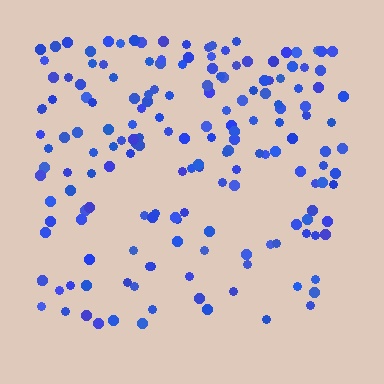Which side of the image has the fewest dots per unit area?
The bottom.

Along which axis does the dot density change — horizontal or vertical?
Vertical.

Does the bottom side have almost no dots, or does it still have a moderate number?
Still a moderate number, just noticeably fewer than the top.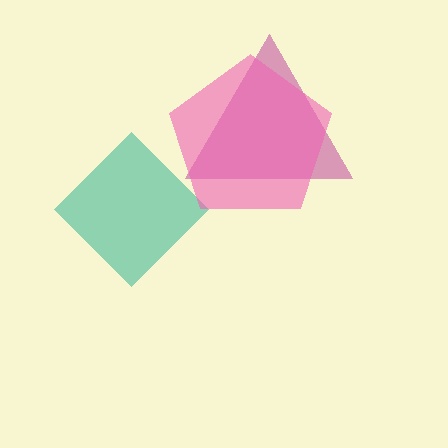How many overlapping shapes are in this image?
There are 3 overlapping shapes in the image.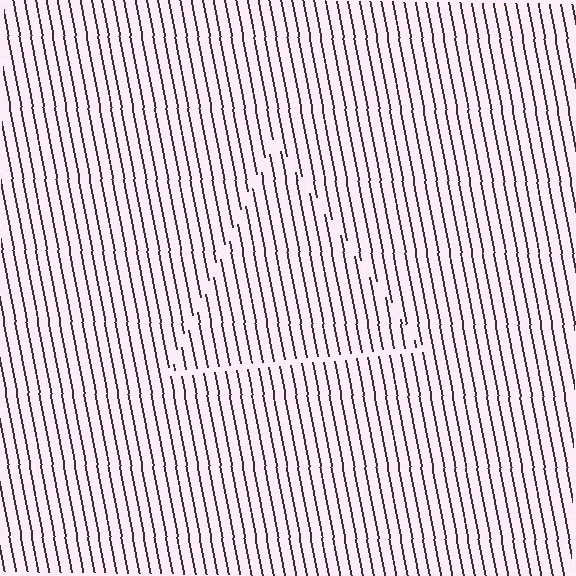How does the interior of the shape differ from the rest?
The interior of the shape contains the same grating, shifted by half a period — the contour is defined by the phase discontinuity where line-ends from the inner and outer gratings abut.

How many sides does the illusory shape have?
3 sides — the line-ends trace a triangle.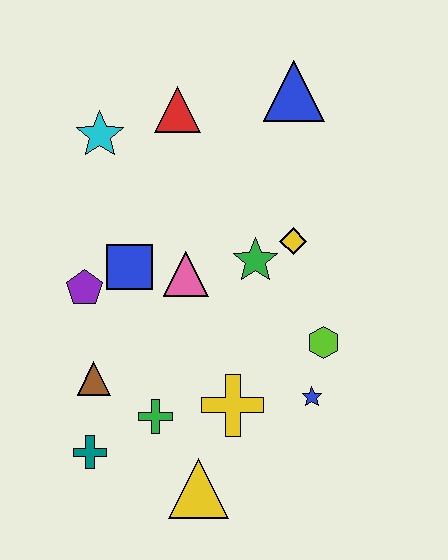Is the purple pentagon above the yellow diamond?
No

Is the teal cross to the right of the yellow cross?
No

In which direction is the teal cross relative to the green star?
The teal cross is below the green star.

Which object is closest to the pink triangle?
The blue square is closest to the pink triangle.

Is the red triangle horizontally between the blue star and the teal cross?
Yes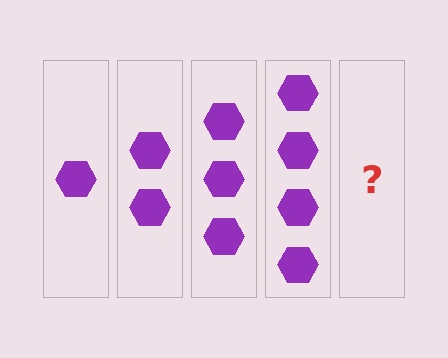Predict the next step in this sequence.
The next step is 5 hexagons.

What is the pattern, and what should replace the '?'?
The pattern is that each step adds one more hexagon. The '?' should be 5 hexagons.